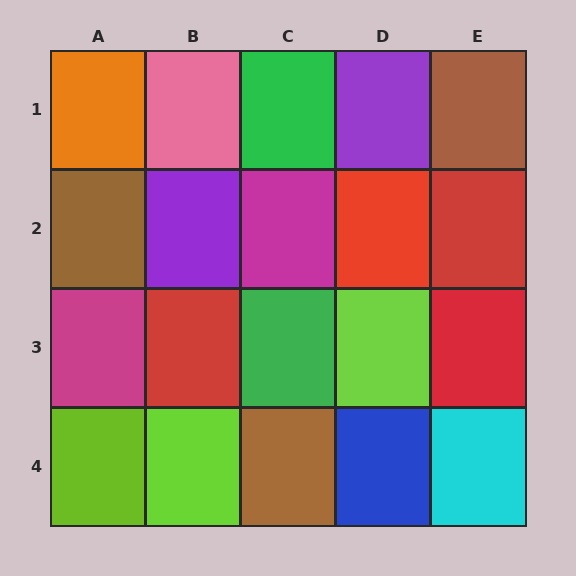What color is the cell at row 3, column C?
Green.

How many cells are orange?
1 cell is orange.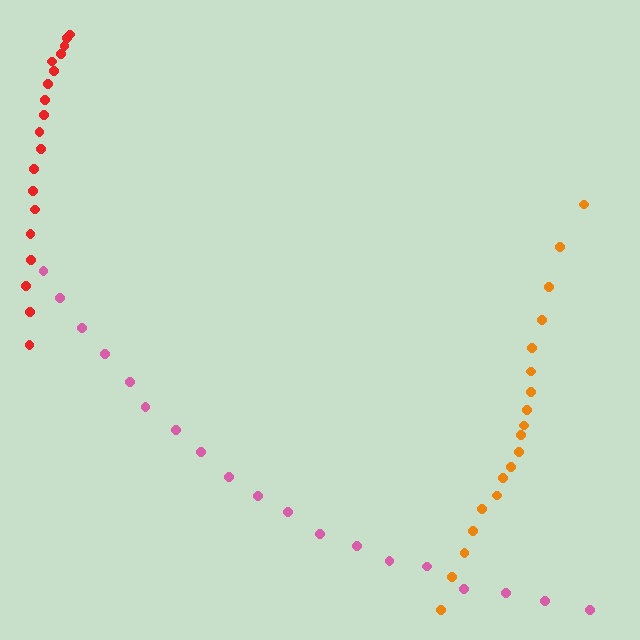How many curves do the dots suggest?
There are 3 distinct paths.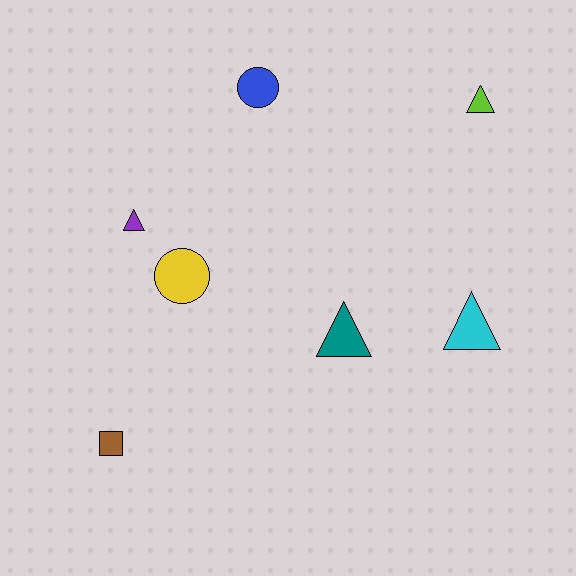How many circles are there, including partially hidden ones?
There are 2 circles.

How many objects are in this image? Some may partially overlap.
There are 7 objects.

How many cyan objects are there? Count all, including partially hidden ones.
There is 1 cyan object.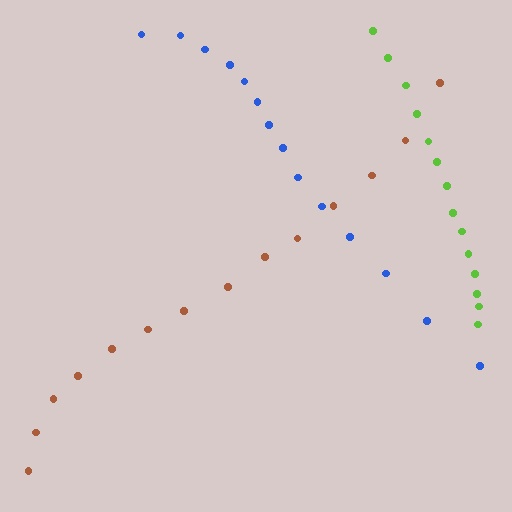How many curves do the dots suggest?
There are 3 distinct paths.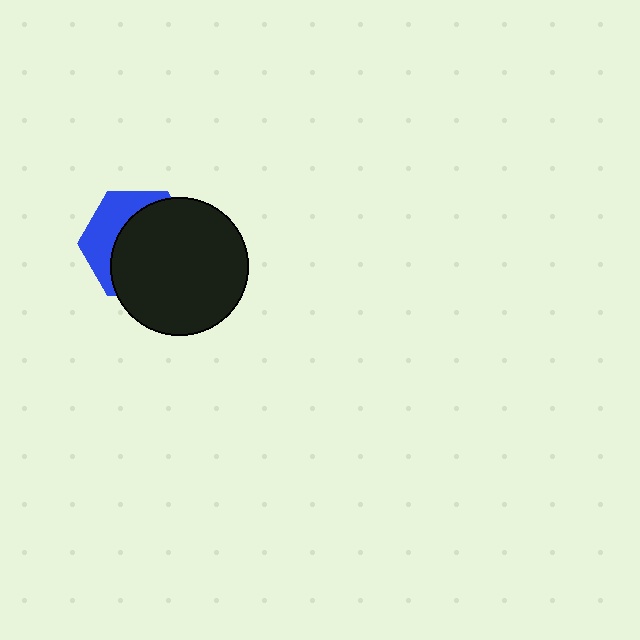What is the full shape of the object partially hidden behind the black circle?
The partially hidden object is a blue hexagon.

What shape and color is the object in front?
The object in front is a black circle.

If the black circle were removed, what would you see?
You would see the complete blue hexagon.